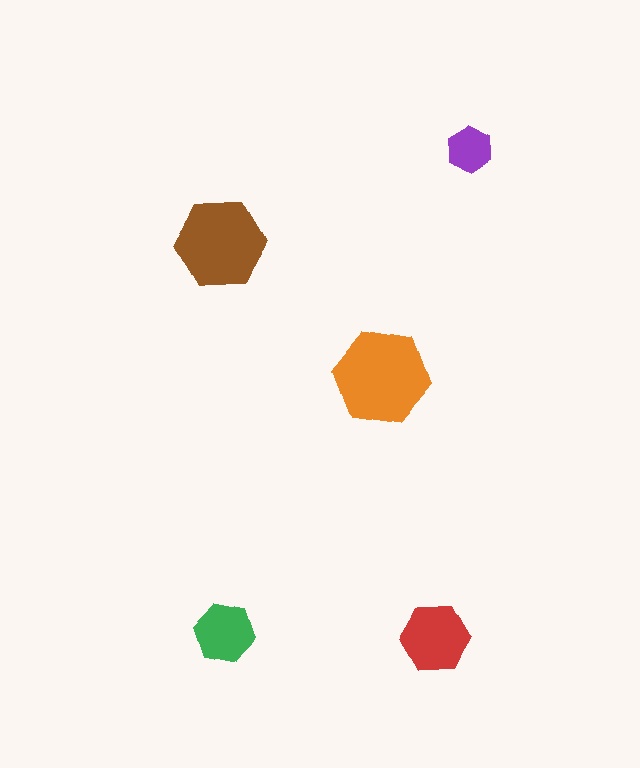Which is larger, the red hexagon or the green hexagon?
The red one.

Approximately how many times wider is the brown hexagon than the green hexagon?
About 1.5 times wider.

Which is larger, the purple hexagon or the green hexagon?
The green one.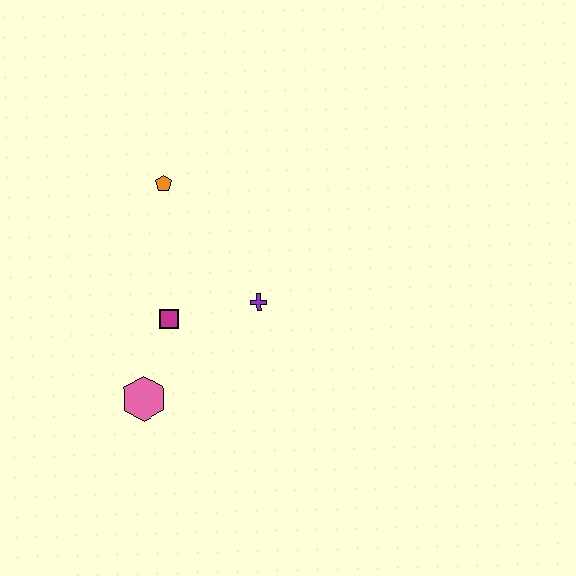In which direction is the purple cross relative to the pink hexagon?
The purple cross is to the right of the pink hexagon.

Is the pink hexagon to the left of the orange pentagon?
Yes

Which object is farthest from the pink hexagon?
The orange pentagon is farthest from the pink hexagon.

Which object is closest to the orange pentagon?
The magenta square is closest to the orange pentagon.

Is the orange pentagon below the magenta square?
No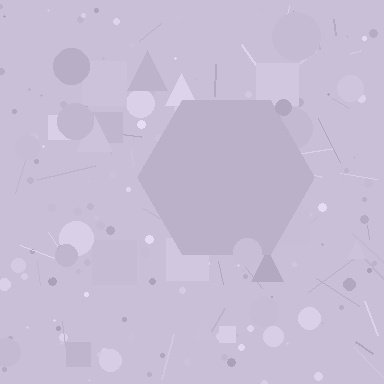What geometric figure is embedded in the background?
A hexagon is embedded in the background.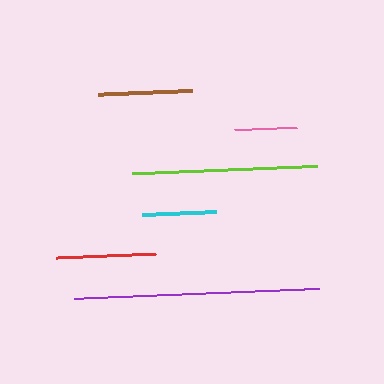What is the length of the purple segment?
The purple segment is approximately 245 pixels long.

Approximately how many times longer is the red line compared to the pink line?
The red line is approximately 1.6 times the length of the pink line.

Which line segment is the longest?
The purple line is the longest at approximately 245 pixels.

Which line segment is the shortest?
The pink line is the shortest at approximately 62 pixels.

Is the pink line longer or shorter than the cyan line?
The cyan line is longer than the pink line.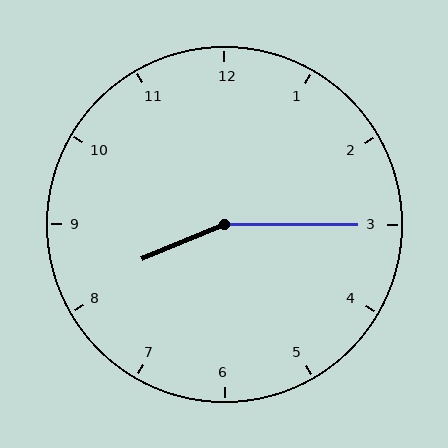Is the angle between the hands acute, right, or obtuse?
It is obtuse.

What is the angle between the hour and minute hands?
Approximately 158 degrees.